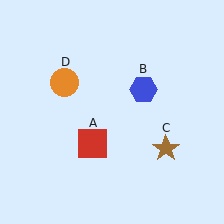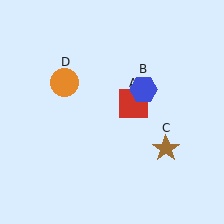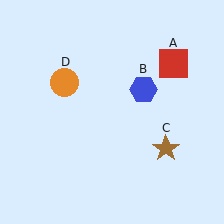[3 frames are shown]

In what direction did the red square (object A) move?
The red square (object A) moved up and to the right.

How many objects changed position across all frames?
1 object changed position: red square (object A).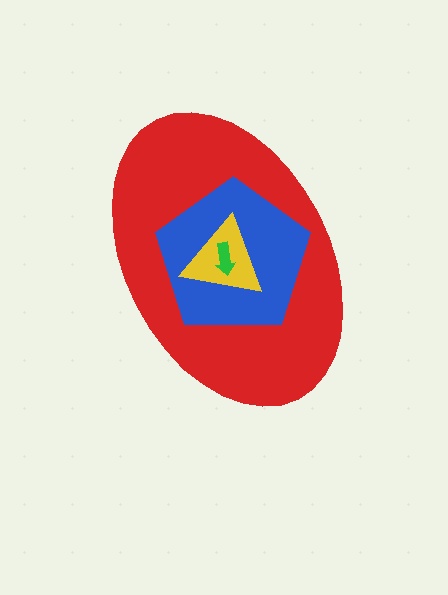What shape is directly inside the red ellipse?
The blue pentagon.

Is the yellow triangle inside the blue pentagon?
Yes.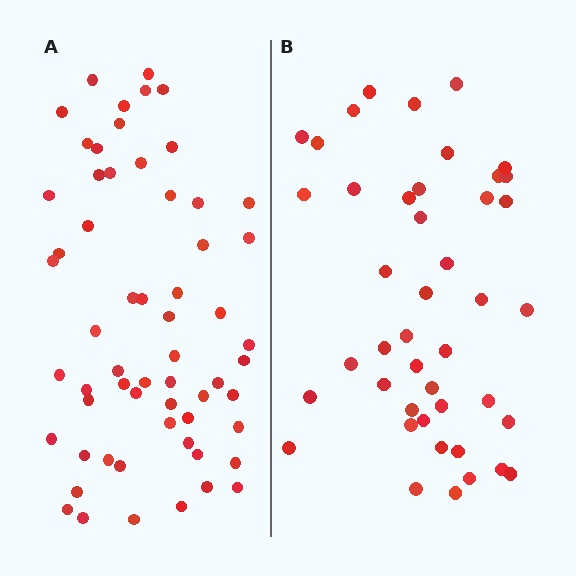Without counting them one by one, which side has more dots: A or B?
Region A (the left region) has more dots.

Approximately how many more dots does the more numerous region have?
Region A has approximately 15 more dots than region B.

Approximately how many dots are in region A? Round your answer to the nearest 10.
About 60 dots.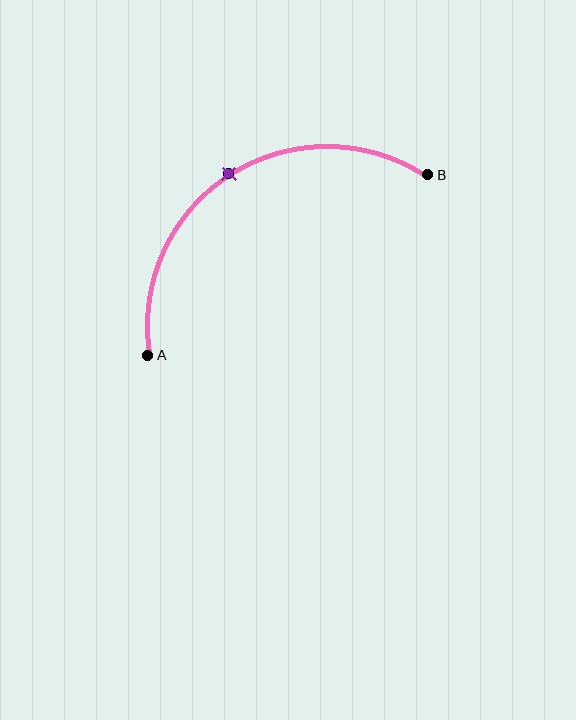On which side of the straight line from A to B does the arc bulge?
The arc bulges above the straight line connecting A and B.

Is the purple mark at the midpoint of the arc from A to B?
Yes. The purple mark lies on the arc at equal arc-length from both A and B — it is the arc midpoint.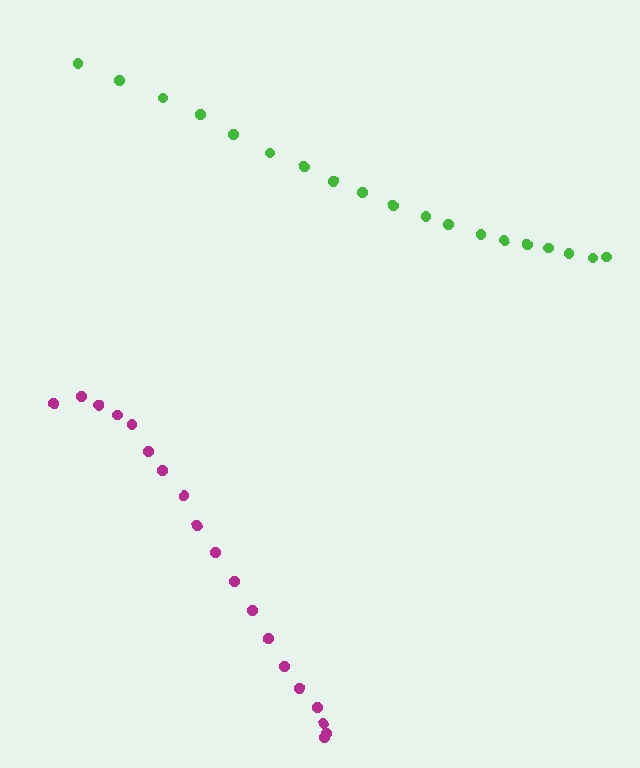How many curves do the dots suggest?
There are 2 distinct paths.